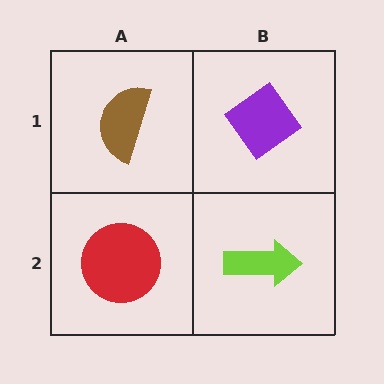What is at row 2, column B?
A lime arrow.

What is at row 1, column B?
A purple diamond.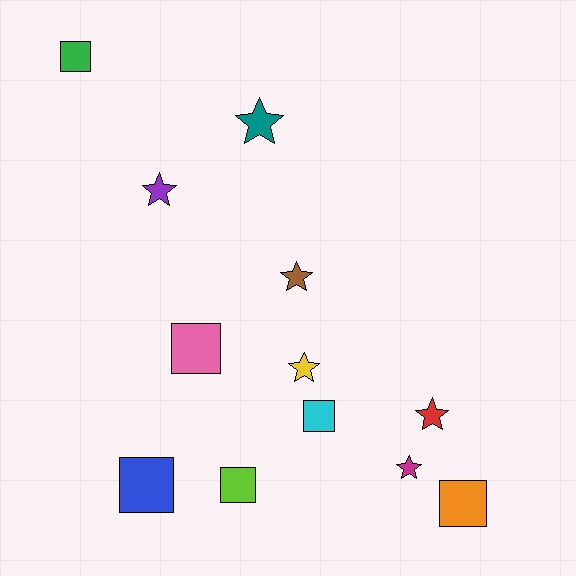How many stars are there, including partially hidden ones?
There are 6 stars.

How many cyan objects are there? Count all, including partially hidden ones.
There is 1 cyan object.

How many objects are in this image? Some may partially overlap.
There are 12 objects.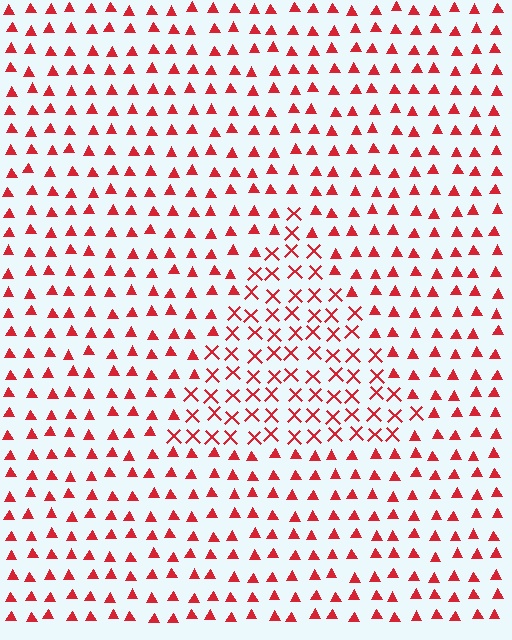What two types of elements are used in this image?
The image uses X marks inside the triangle region and triangles outside it.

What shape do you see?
I see a triangle.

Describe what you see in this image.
The image is filled with small red elements arranged in a uniform grid. A triangle-shaped region contains X marks, while the surrounding area contains triangles. The boundary is defined purely by the change in element shape.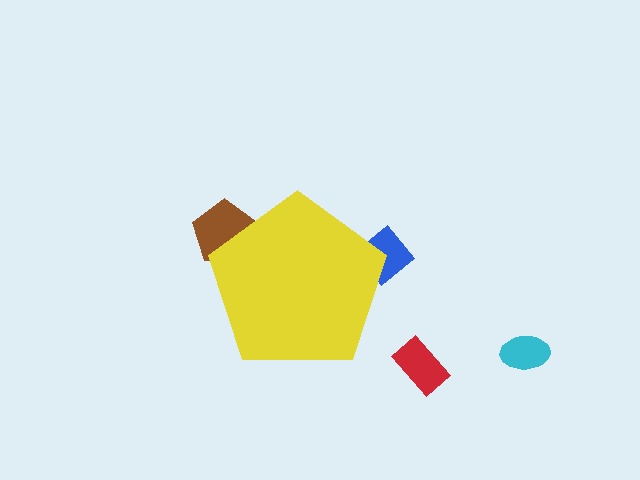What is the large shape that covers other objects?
A yellow pentagon.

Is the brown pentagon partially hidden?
Yes, the brown pentagon is partially hidden behind the yellow pentagon.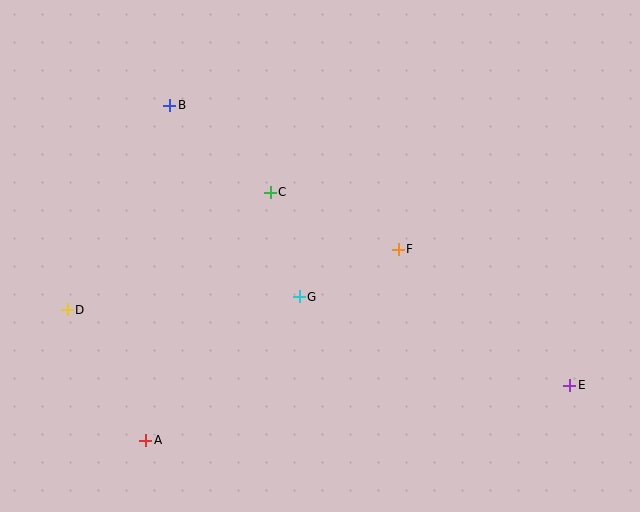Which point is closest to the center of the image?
Point G at (299, 297) is closest to the center.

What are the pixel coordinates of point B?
Point B is at (170, 105).